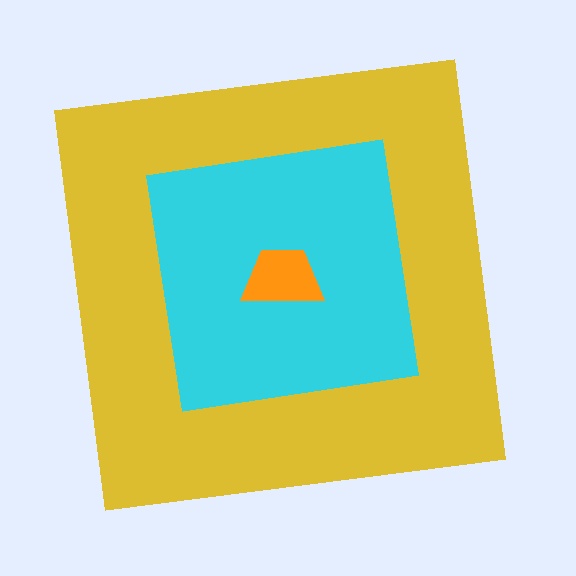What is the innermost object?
The orange trapezoid.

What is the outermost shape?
The yellow square.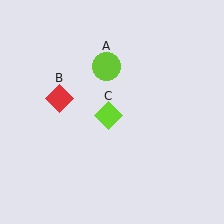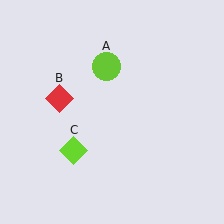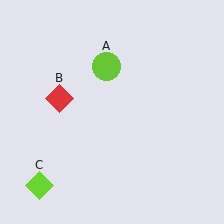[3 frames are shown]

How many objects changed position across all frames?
1 object changed position: lime diamond (object C).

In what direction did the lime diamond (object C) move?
The lime diamond (object C) moved down and to the left.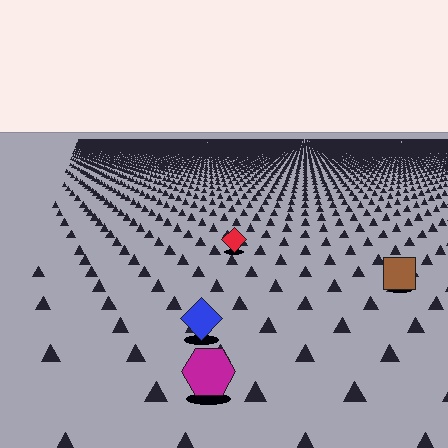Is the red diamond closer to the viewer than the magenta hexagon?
No. The magenta hexagon is closer — you can tell from the texture gradient: the ground texture is coarser near it.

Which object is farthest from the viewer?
The red diamond is farthest from the viewer. It appears smaller and the ground texture around it is denser.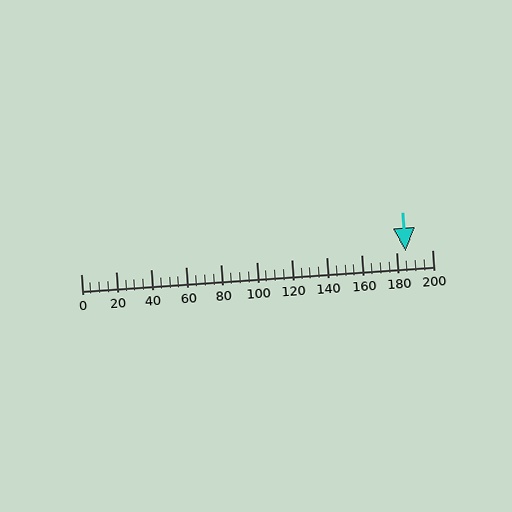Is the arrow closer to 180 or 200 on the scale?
The arrow is closer to 180.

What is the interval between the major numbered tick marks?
The major tick marks are spaced 20 units apart.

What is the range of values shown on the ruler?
The ruler shows values from 0 to 200.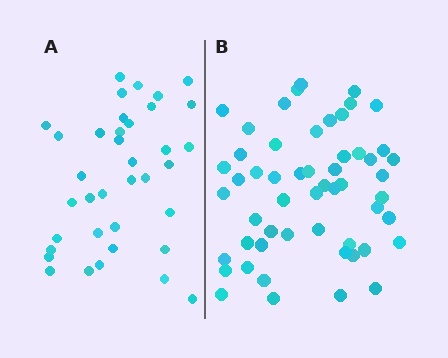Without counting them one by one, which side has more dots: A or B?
Region B (the right region) has more dots.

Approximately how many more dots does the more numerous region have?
Region B has approximately 15 more dots than region A.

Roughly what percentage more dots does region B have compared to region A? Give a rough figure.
About 45% more.